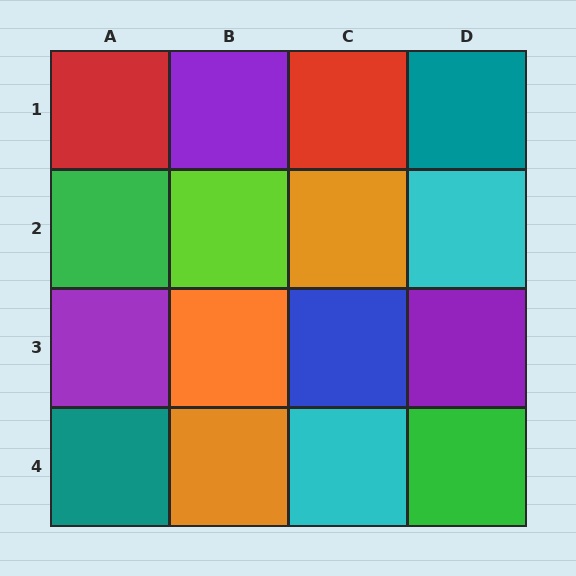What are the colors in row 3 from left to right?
Purple, orange, blue, purple.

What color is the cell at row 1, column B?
Purple.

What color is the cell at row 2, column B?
Lime.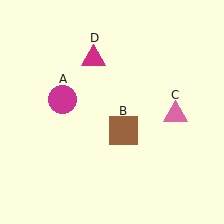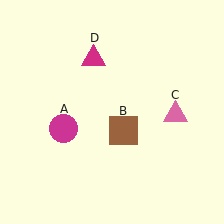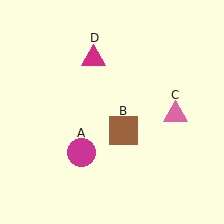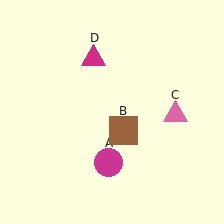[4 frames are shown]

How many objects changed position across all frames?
1 object changed position: magenta circle (object A).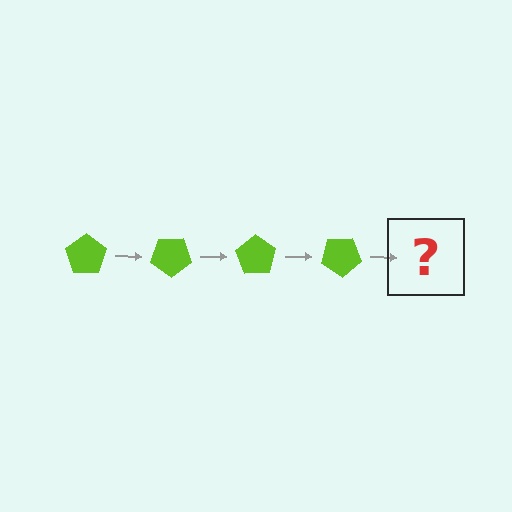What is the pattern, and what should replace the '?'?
The pattern is that the pentagon rotates 35 degrees each step. The '?' should be a lime pentagon rotated 140 degrees.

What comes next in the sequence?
The next element should be a lime pentagon rotated 140 degrees.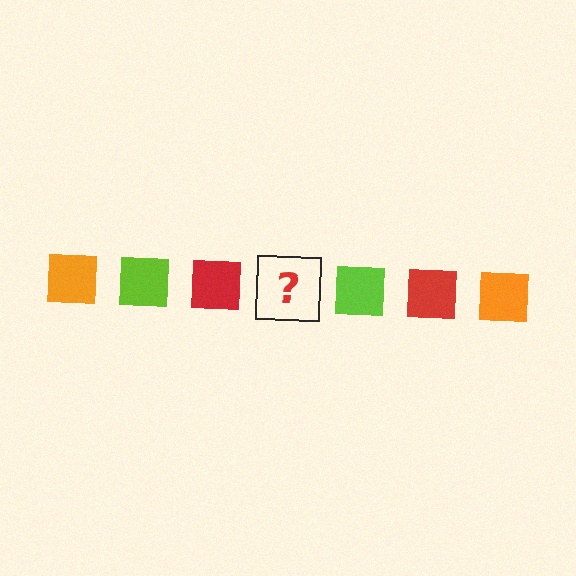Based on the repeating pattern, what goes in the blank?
The blank should be an orange square.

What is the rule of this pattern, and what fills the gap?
The rule is that the pattern cycles through orange, lime, red squares. The gap should be filled with an orange square.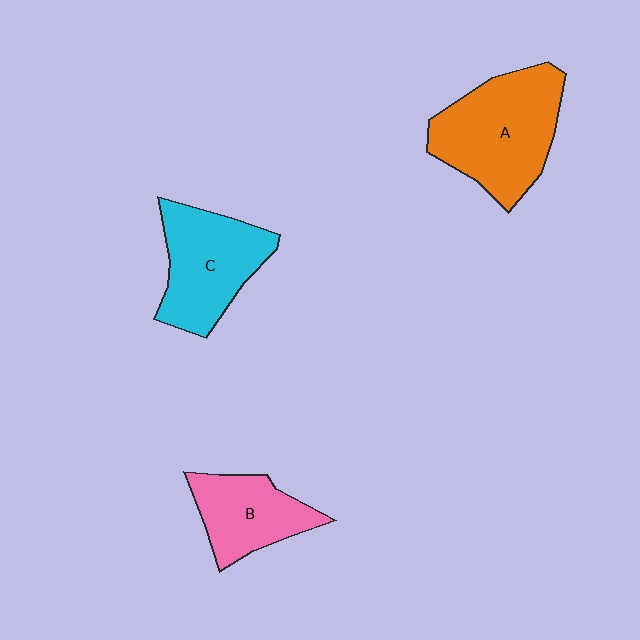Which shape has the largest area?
Shape A (orange).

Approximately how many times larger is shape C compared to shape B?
Approximately 1.3 times.